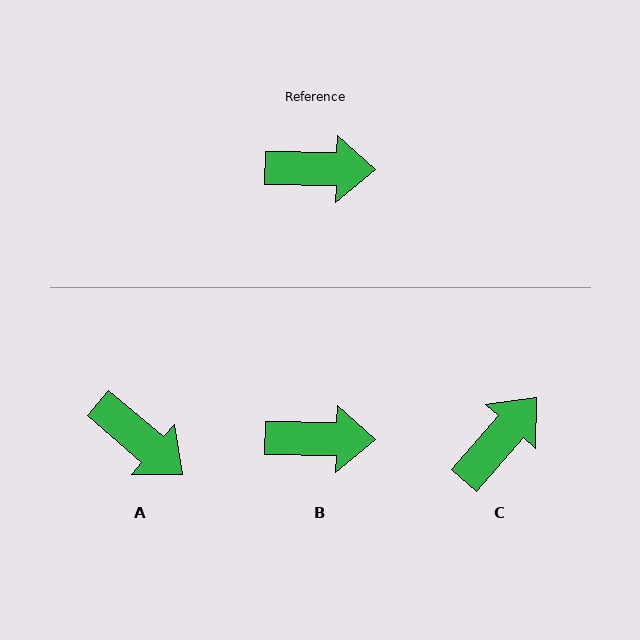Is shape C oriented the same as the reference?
No, it is off by about 50 degrees.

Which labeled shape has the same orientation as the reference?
B.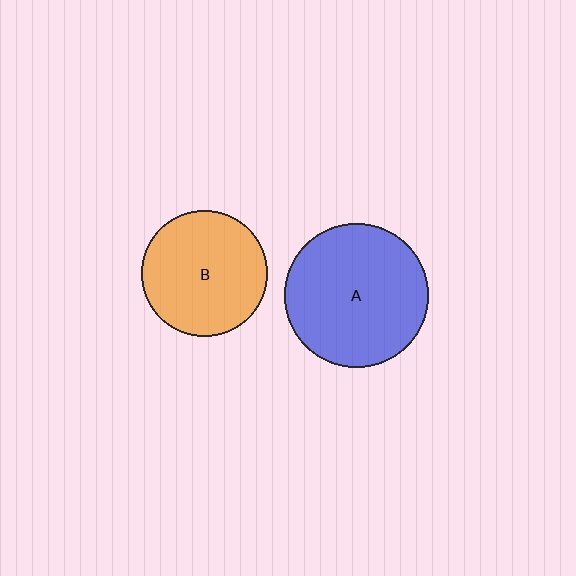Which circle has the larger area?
Circle A (blue).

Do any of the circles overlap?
No, none of the circles overlap.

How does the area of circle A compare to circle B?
Approximately 1.3 times.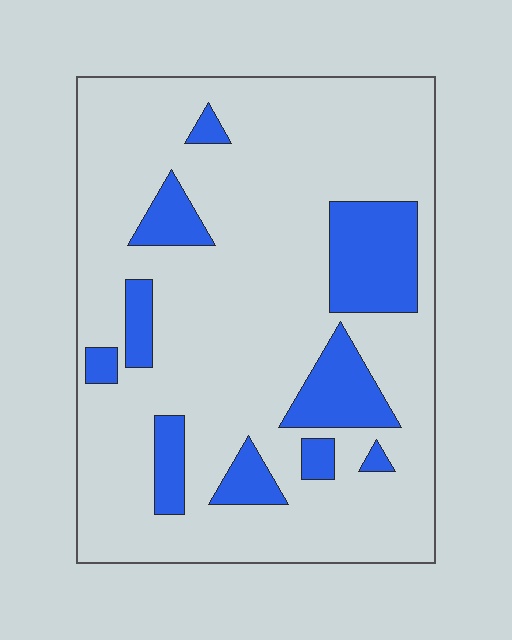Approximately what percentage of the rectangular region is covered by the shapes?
Approximately 20%.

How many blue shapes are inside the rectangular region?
10.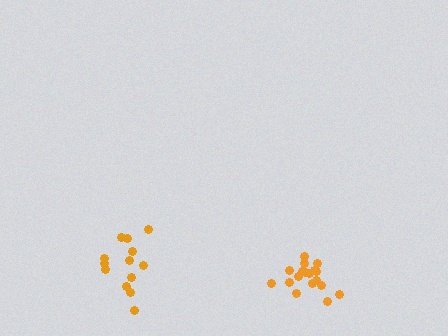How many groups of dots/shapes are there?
There are 2 groups.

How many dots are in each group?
Group 1: 19 dots, Group 2: 13 dots (32 total).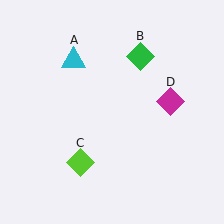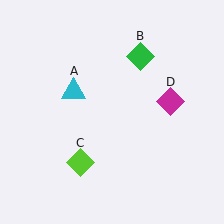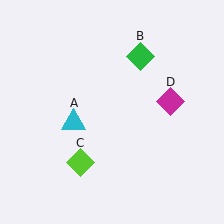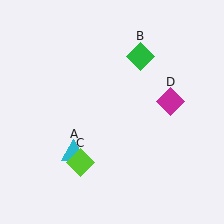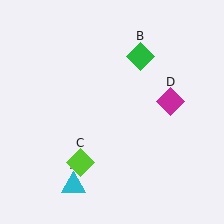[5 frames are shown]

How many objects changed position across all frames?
1 object changed position: cyan triangle (object A).